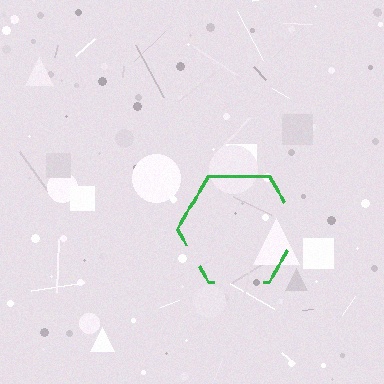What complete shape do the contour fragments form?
The contour fragments form a hexagon.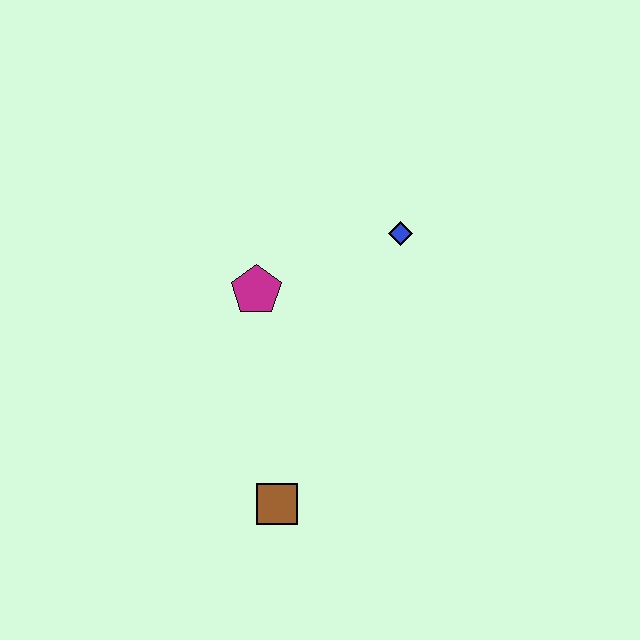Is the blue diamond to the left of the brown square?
No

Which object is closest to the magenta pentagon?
The blue diamond is closest to the magenta pentagon.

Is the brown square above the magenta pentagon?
No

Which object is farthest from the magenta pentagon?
The brown square is farthest from the magenta pentagon.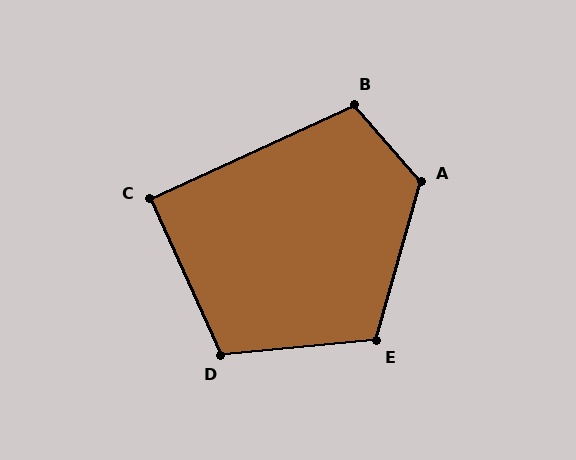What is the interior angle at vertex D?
Approximately 109 degrees (obtuse).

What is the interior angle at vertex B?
Approximately 106 degrees (obtuse).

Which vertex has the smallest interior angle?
C, at approximately 90 degrees.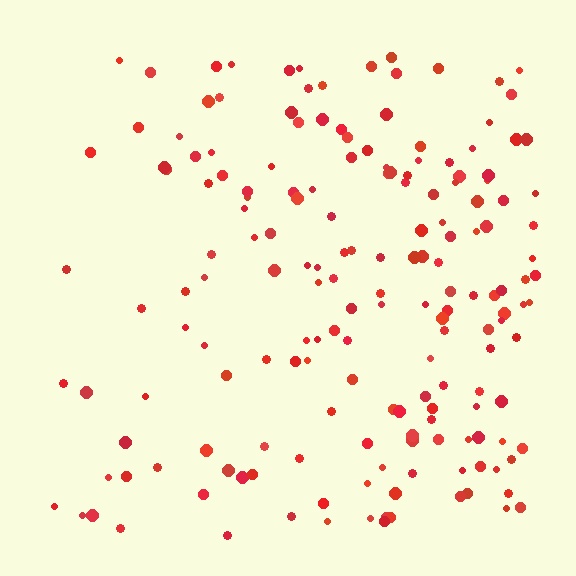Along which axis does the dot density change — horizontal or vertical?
Horizontal.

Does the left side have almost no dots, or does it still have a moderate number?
Still a moderate number, just noticeably fewer than the right.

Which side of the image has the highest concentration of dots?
The right.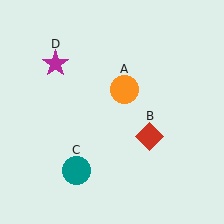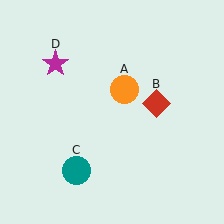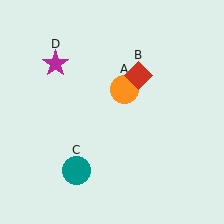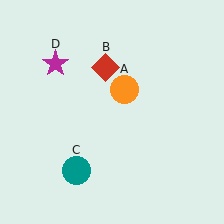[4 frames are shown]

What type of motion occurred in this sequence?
The red diamond (object B) rotated counterclockwise around the center of the scene.